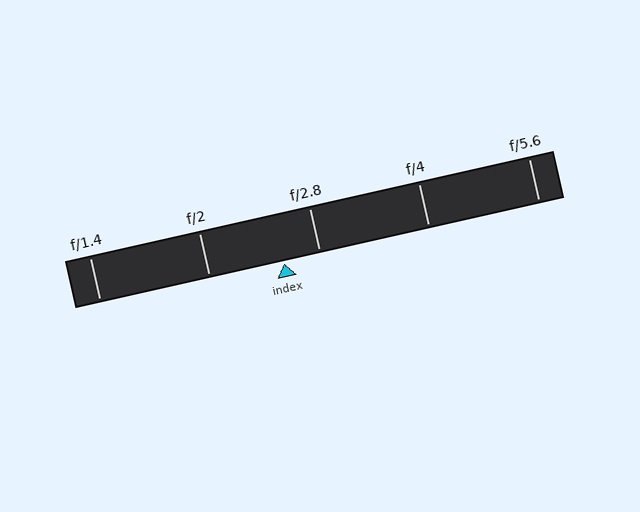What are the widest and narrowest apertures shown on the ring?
The widest aperture shown is f/1.4 and the narrowest is f/5.6.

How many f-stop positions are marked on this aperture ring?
There are 5 f-stop positions marked.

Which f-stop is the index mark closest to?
The index mark is closest to f/2.8.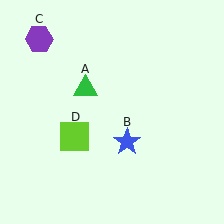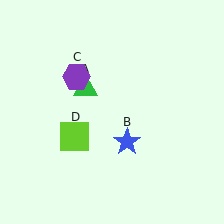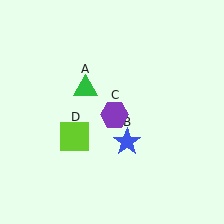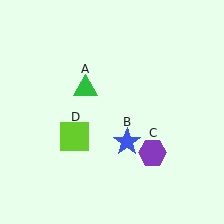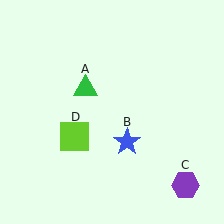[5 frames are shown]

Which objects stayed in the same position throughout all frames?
Green triangle (object A) and blue star (object B) and lime square (object D) remained stationary.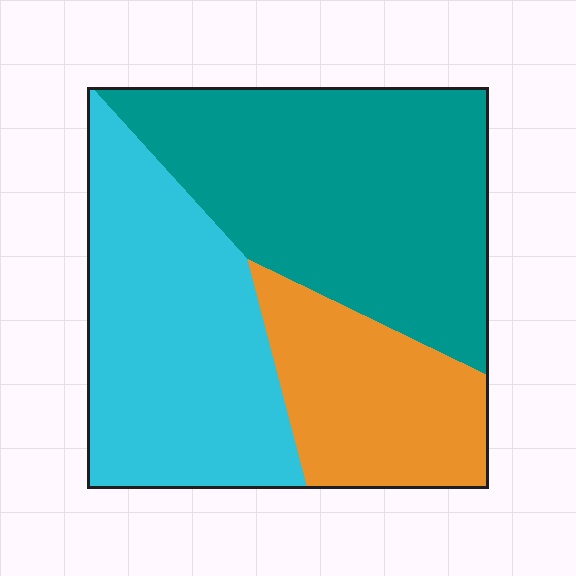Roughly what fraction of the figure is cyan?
Cyan takes up about three eighths (3/8) of the figure.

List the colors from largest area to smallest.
From largest to smallest: teal, cyan, orange.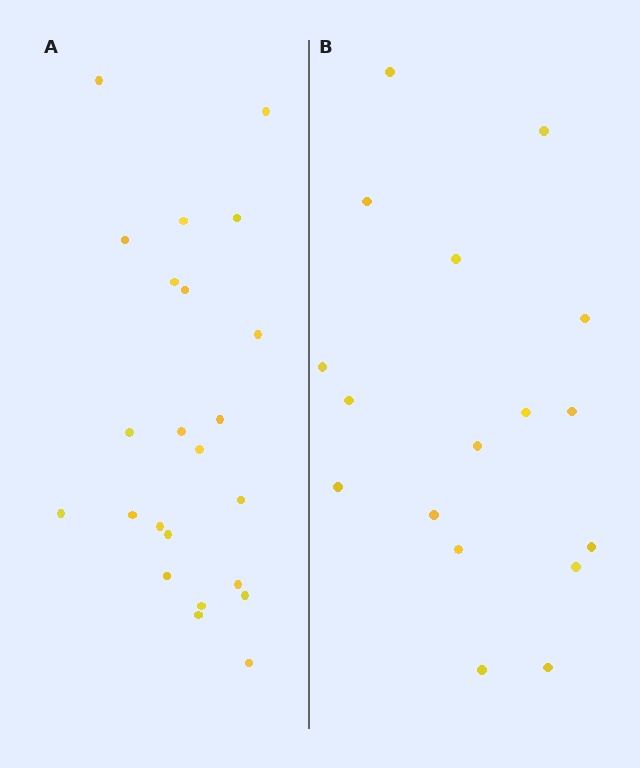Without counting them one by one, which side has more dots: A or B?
Region A (the left region) has more dots.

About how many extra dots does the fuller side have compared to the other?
Region A has about 6 more dots than region B.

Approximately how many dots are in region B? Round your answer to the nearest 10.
About 20 dots. (The exact count is 17, which rounds to 20.)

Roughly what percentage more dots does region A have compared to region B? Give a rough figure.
About 35% more.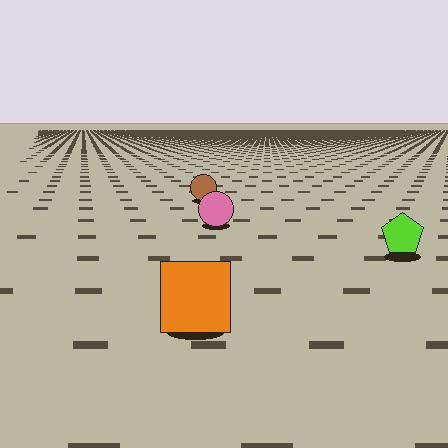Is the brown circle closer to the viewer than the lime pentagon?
No. The lime pentagon is closer — you can tell from the texture gradient: the ground texture is coarser near it.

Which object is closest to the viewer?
The orange square is closest. The texture marks near it are larger and more spread out.